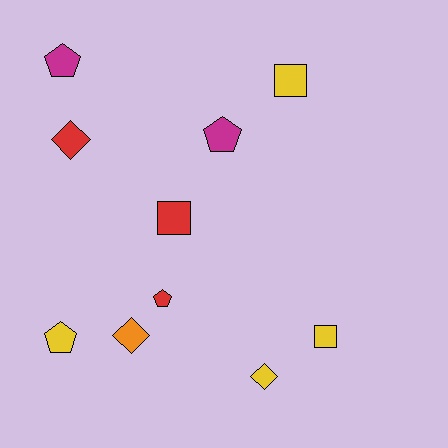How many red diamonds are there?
There is 1 red diamond.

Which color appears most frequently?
Yellow, with 4 objects.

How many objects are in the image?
There are 10 objects.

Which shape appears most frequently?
Pentagon, with 4 objects.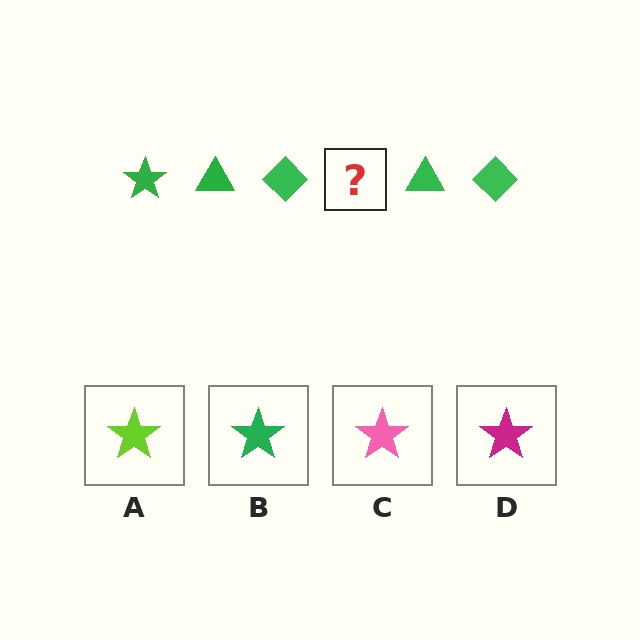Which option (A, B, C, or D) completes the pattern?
B.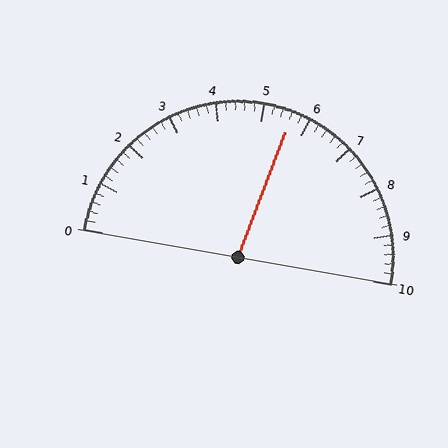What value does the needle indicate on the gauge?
The needle indicates approximately 5.6.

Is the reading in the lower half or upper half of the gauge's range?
The reading is in the upper half of the range (0 to 10).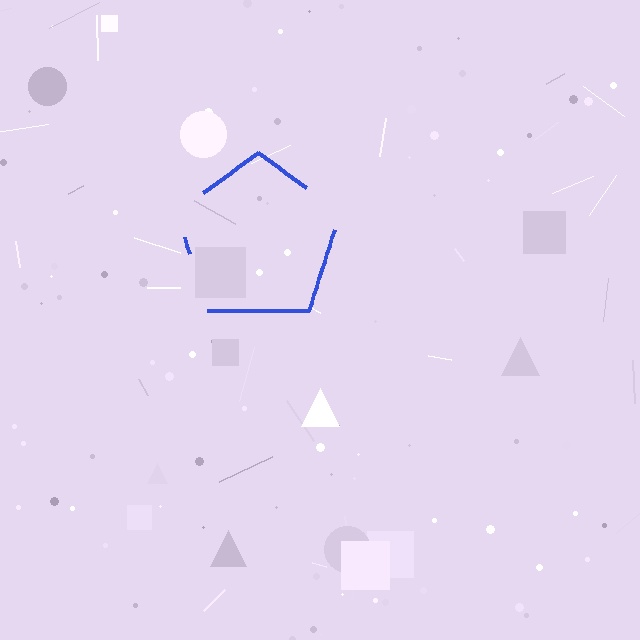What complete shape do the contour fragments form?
The contour fragments form a pentagon.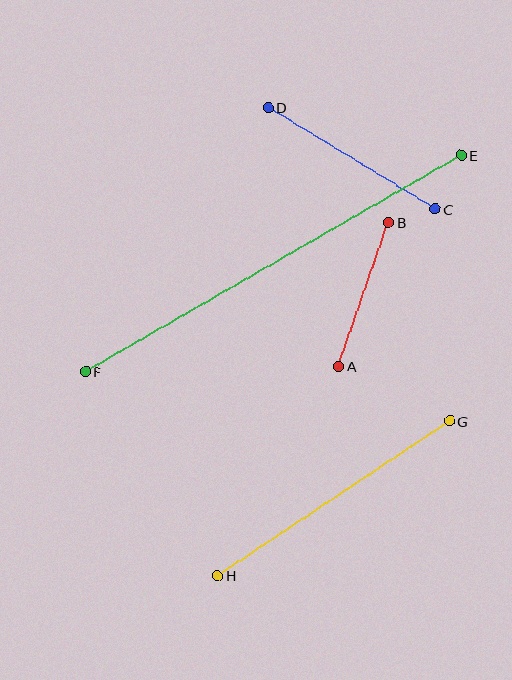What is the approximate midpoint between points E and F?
The midpoint is at approximately (273, 263) pixels.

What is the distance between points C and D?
The distance is approximately 195 pixels.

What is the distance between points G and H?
The distance is approximately 279 pixels.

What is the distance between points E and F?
The distance is approximately 434 pixels.